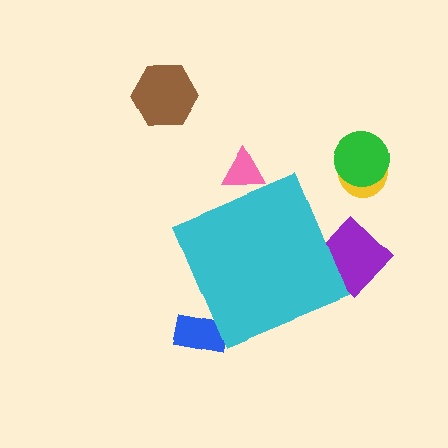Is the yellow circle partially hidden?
No, the yellow circle is fully visible.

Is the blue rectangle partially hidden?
Yes, the blue rectangle is partially hidden behind the cyan diamond.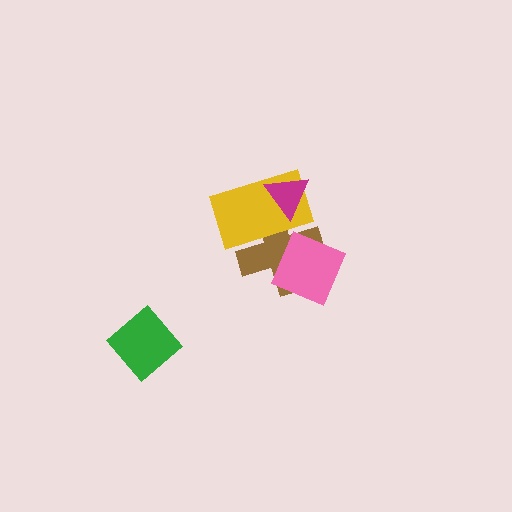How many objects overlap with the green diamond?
0 objects overlap with the green diamond.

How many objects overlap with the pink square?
1 object overlaps with the pink square.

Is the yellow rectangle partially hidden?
Yes, it is partially covered by another shape.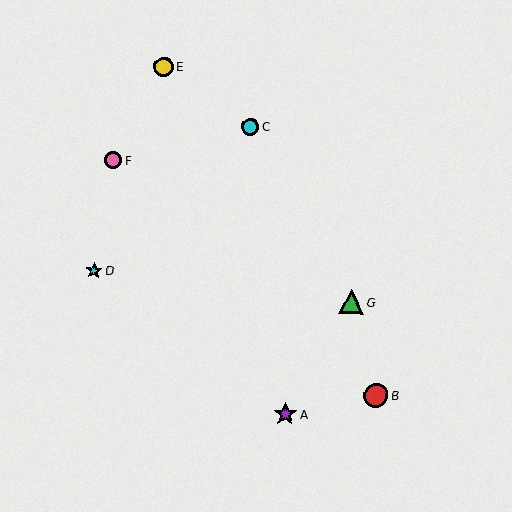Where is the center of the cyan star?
The center of the cyan star is at (94, 270).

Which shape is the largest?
The red circle (labeled B) is the largest.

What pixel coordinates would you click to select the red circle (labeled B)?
Click at (376, 396) to select the red circle B.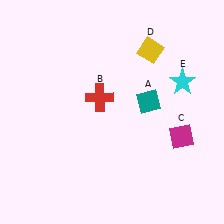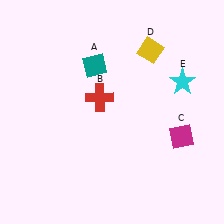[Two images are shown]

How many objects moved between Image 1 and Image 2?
1 object moved between the two images.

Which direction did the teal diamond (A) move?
The teal diamond (A) moved left.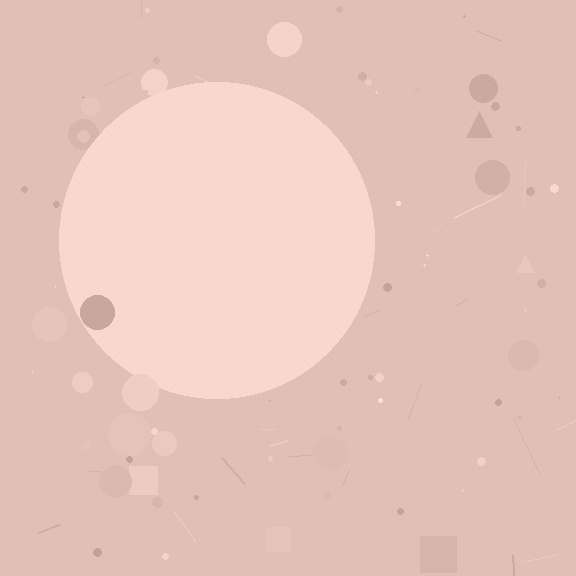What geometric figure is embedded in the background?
A circle is embedded in the background.